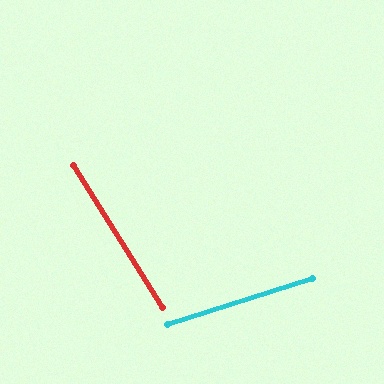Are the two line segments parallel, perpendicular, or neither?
Neither parallel nor perpendicular — they differ by about 75°.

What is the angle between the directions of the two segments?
Approximately 75 degrees.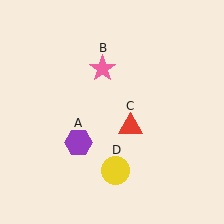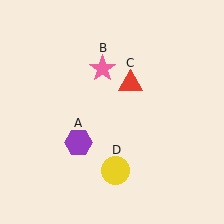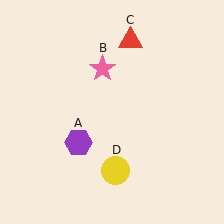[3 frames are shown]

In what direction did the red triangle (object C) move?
The red triangle (object C) moved up.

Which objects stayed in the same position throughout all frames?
Purple hexagon (object A) and pink star (object B) and yellow circle (object D) remained stationary.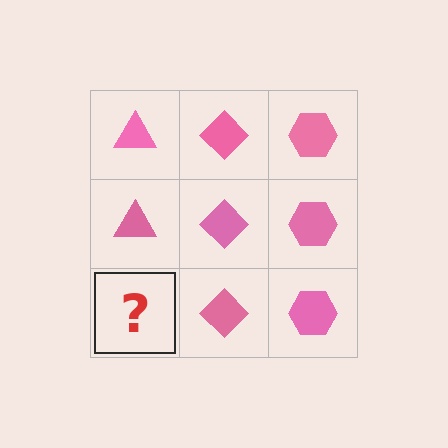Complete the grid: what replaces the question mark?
The question mark should be replaced with a pink triangle.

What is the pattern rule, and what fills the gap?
The rule is that each column has a consistent shape. The gap should be filled with a pink triangle.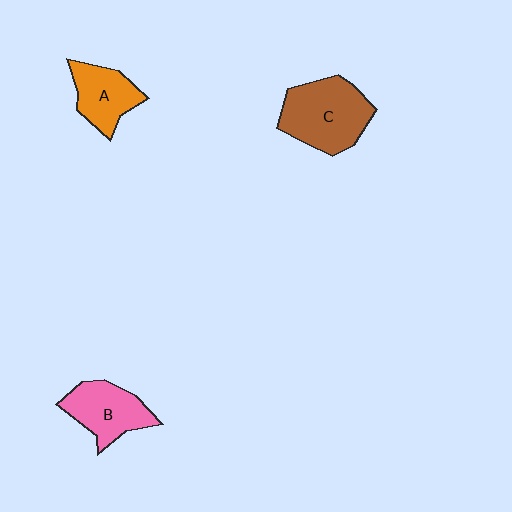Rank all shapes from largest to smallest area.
From largest to smallest: C (brown), B (pink), A (orange).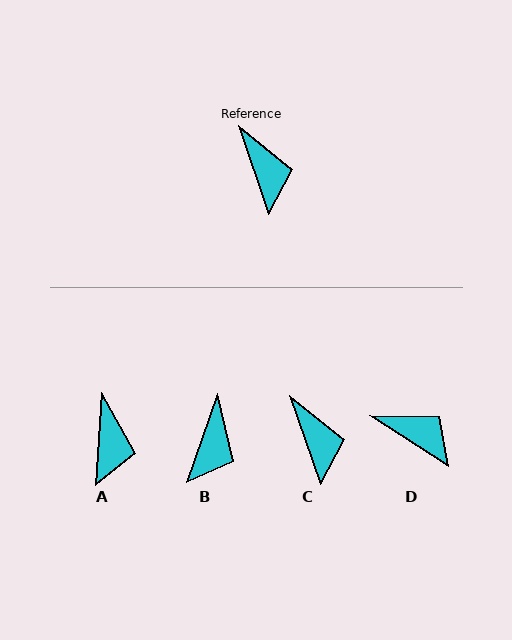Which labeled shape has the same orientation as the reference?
C.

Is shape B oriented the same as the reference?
No, it is off by about 38 degrees.